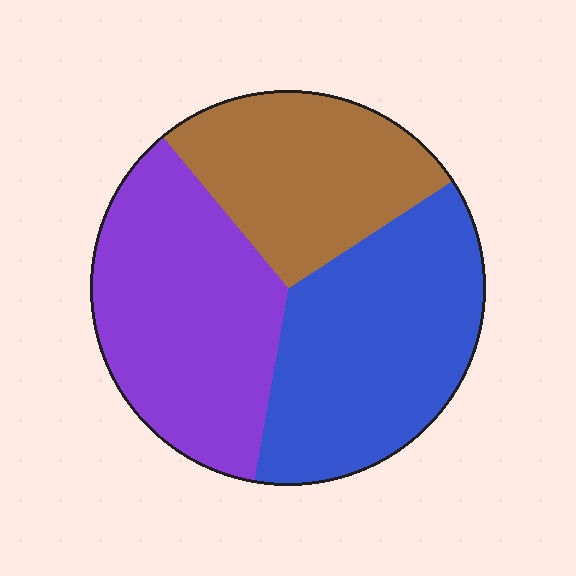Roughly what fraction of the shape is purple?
Purple takes up about three eighths (3/8) of the shape.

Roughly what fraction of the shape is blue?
Blue covers 37% of the shape.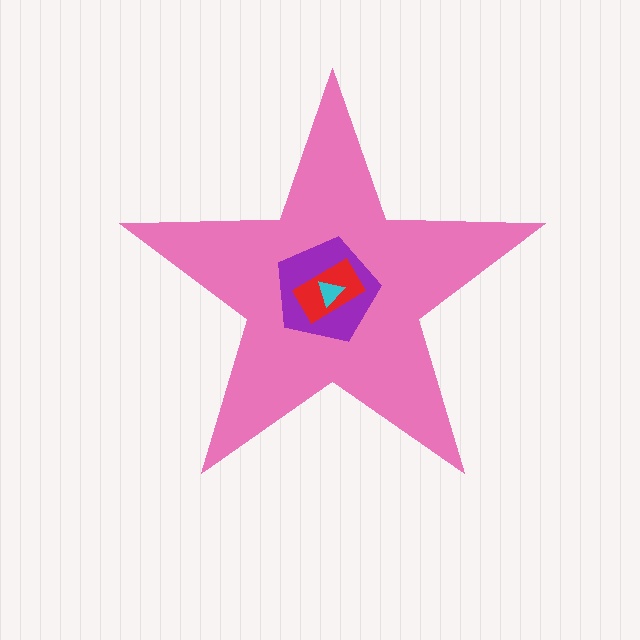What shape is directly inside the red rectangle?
The cyan triangle.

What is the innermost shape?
The cyan triangle.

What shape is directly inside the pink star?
The purple pentagon.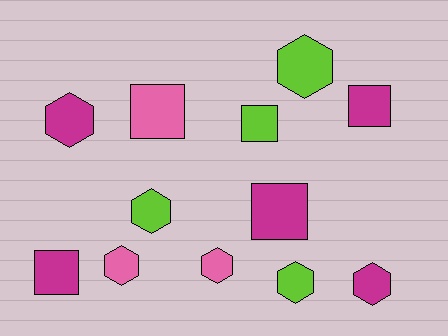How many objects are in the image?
There are 12 objects.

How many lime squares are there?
There is 1 lime square.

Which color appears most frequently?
Magenta, with 5 objects.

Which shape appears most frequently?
Hexagon, with 7 objects.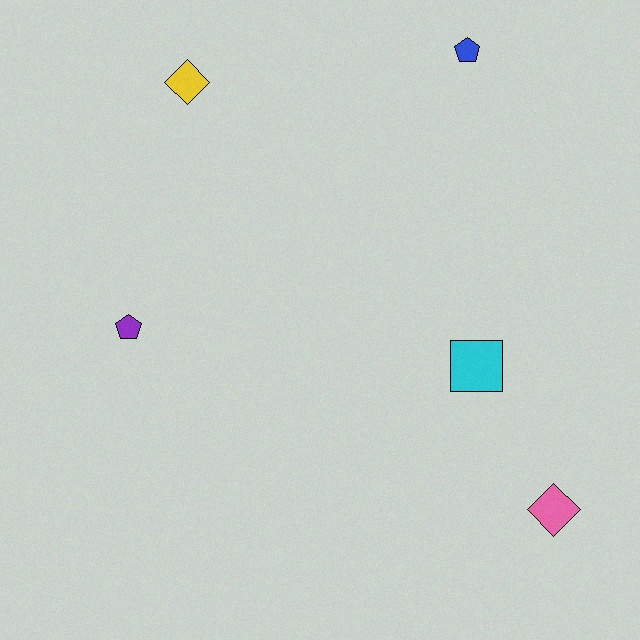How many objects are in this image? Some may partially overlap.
There are 5 objects.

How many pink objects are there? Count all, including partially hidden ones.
There is 1 pink object.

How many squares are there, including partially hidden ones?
There is 1 square.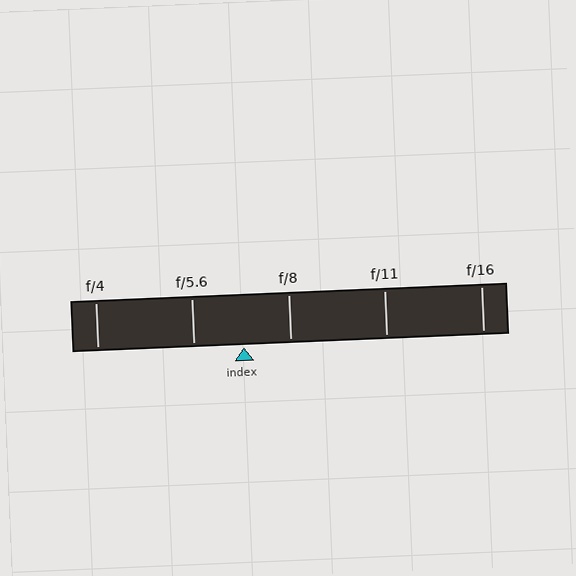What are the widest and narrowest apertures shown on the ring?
The widest aperture shown is f/4 and the narrowest is f/16.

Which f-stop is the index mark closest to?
The index mark is closest to f/8.